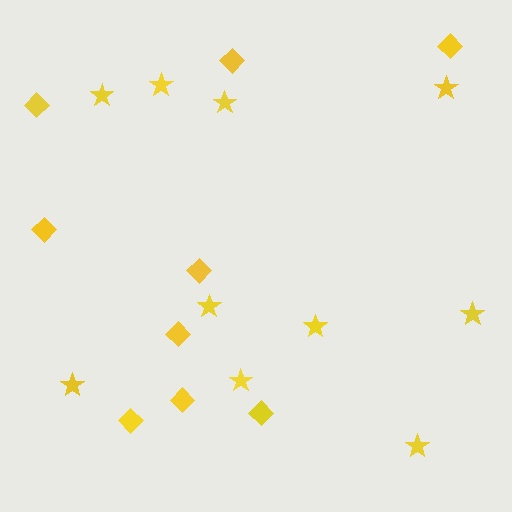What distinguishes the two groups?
There are 2 groups: one group of diamonds (9) and one group of stars (10).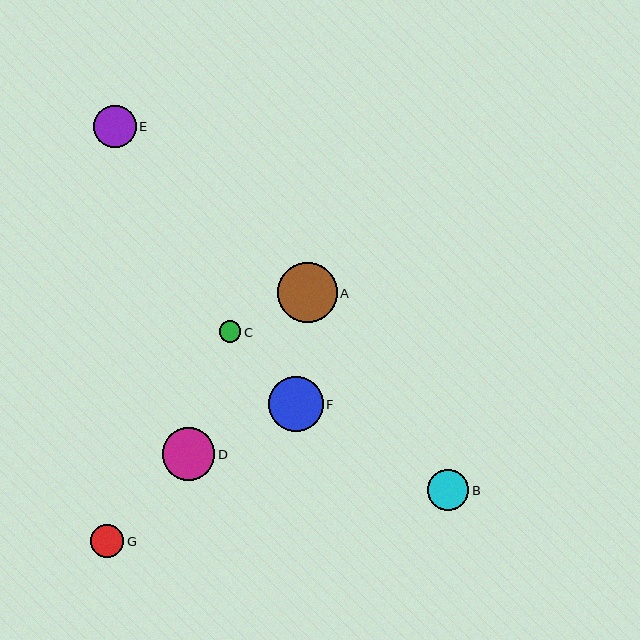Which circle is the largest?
Circle A is the largest with a size of approximately 60 pixels.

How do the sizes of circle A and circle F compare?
Circle A and circle F are approximately the same size.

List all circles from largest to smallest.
From largest to smallest: A, F, D, E, B, G, C.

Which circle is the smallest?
Circle C is the smallest with a size of approximately 21 pixels.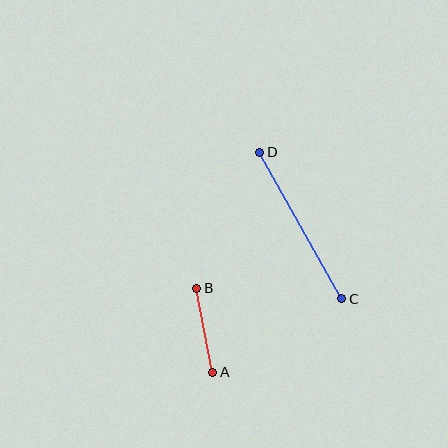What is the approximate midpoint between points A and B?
The midpoint is at approximately (205, 330) pixels.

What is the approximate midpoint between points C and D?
The midpoint is at approximately (301, 226) pixels.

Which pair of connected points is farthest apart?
Points C and D are farthest apart.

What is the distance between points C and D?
The distance is approximately 167 pixels.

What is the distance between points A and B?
The distance is approximately 86 pixels.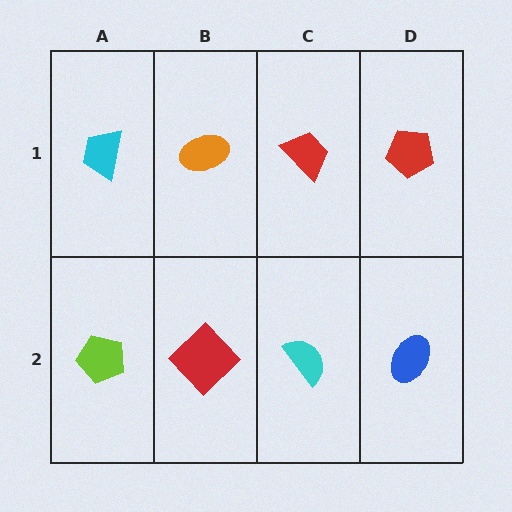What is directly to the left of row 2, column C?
A red diamond.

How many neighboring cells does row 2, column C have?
3.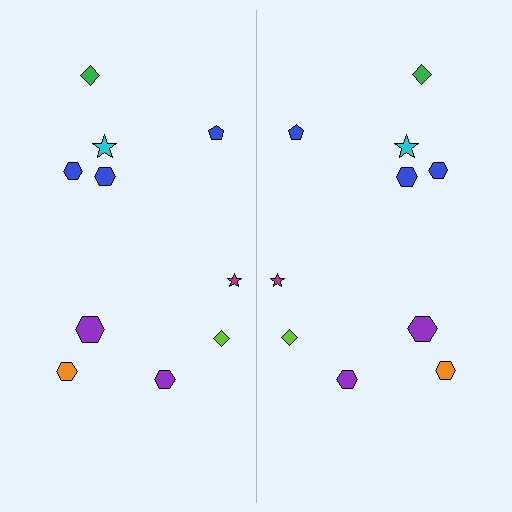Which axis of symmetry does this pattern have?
The pattern has a vertical axis of symmetry running through the center of the image.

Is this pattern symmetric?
Yes, this pattern has bilateral (reflection) symmetry.